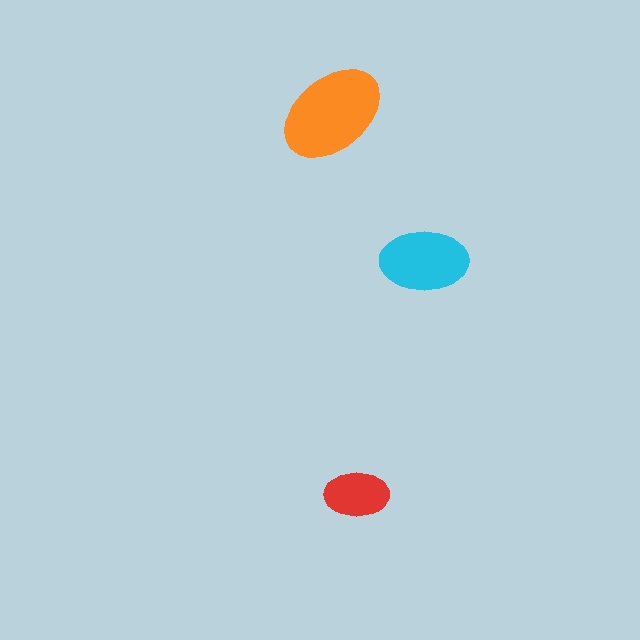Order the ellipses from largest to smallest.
the orange one, the cyan one, the red one.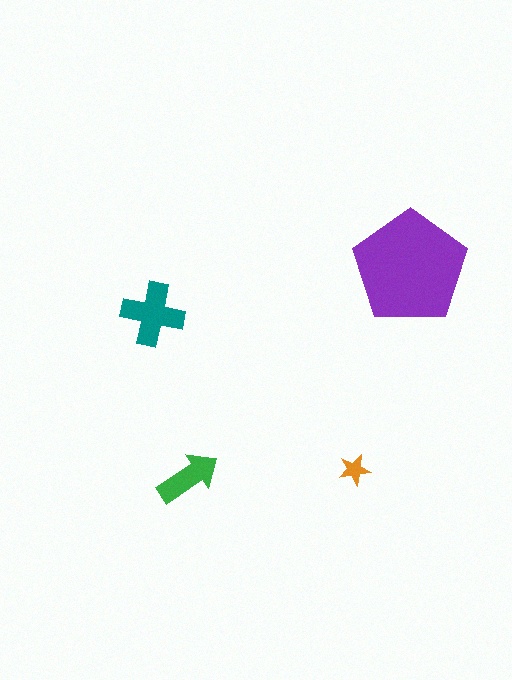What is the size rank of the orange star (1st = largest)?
4th.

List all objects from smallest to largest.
The orange star, the green arrow, the teal cross, the purple pentagon.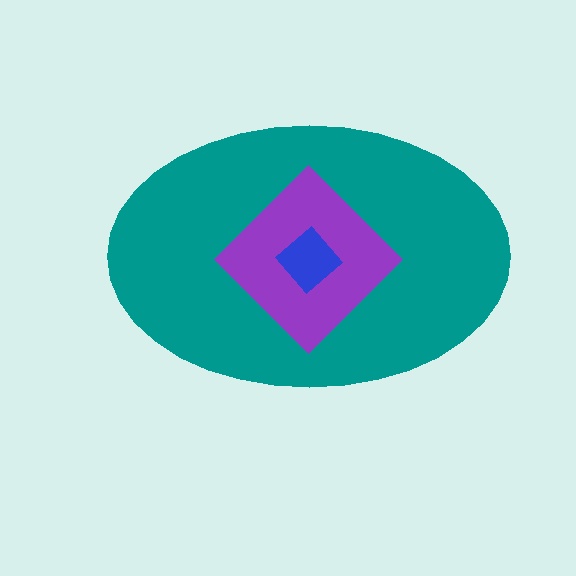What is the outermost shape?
The teal ellipse.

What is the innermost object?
The blue diamond.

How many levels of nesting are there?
3.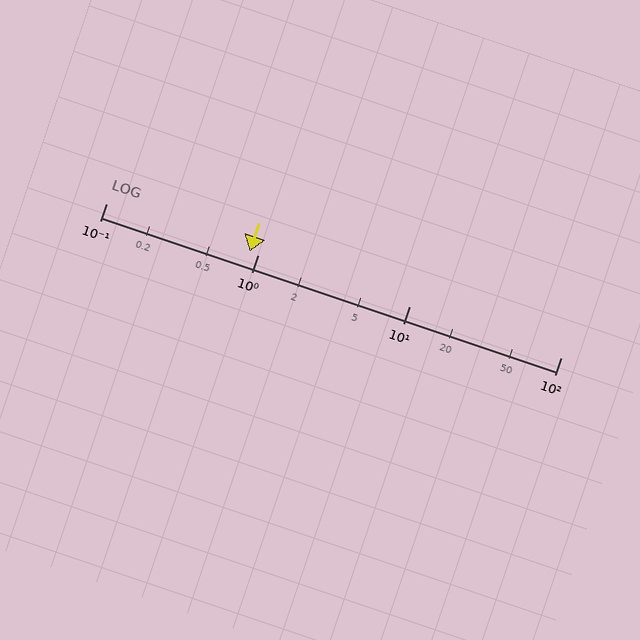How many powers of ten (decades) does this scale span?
The scale spans 3 decades, from 0.1 to 100.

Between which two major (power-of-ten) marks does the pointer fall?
The pointer is between 0.1 and 1.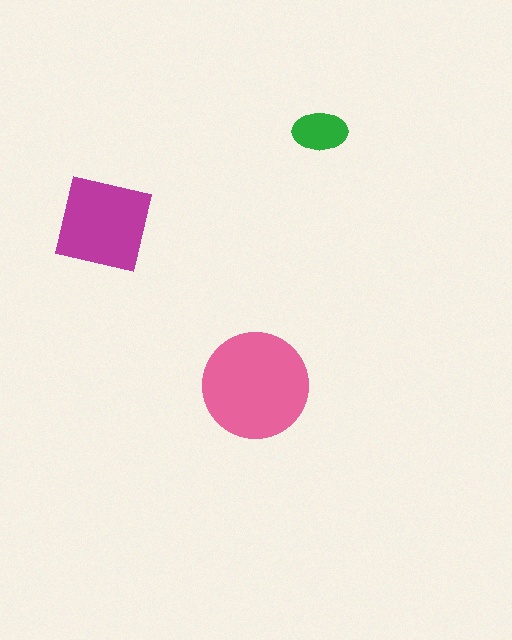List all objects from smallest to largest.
The green ellipse, the magenta square, the pink circle.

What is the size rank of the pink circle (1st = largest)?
1st.